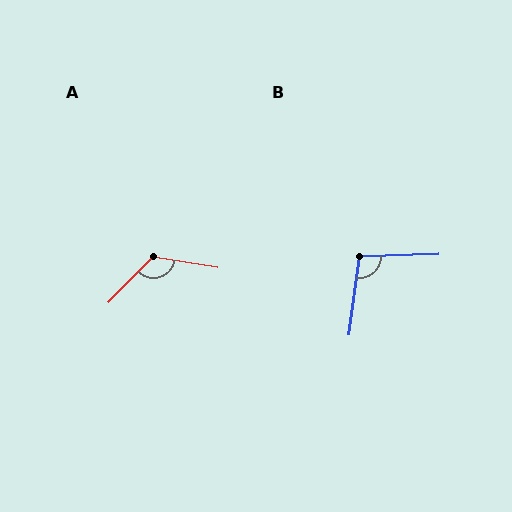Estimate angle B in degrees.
Approximately 99 degrees.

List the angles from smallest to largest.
B (99°), A (125°).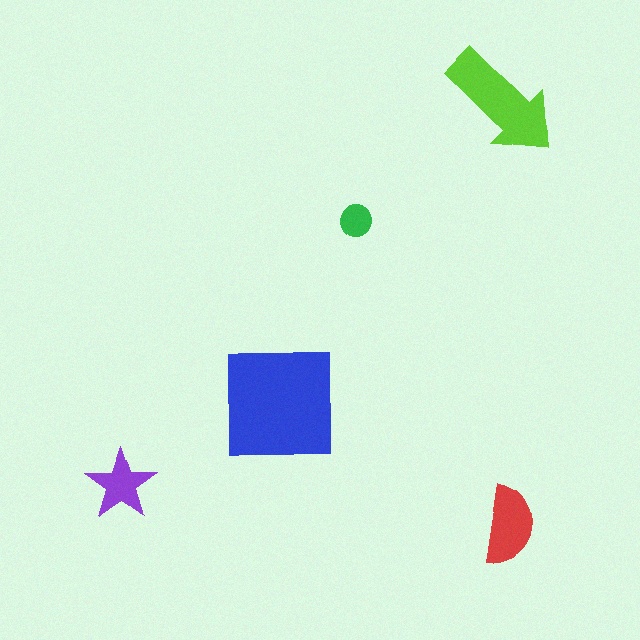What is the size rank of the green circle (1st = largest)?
5th.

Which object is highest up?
The lime arrow is topmost.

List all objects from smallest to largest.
The green circle, the purple star, the red semicircle, the lime arrow, the blue square.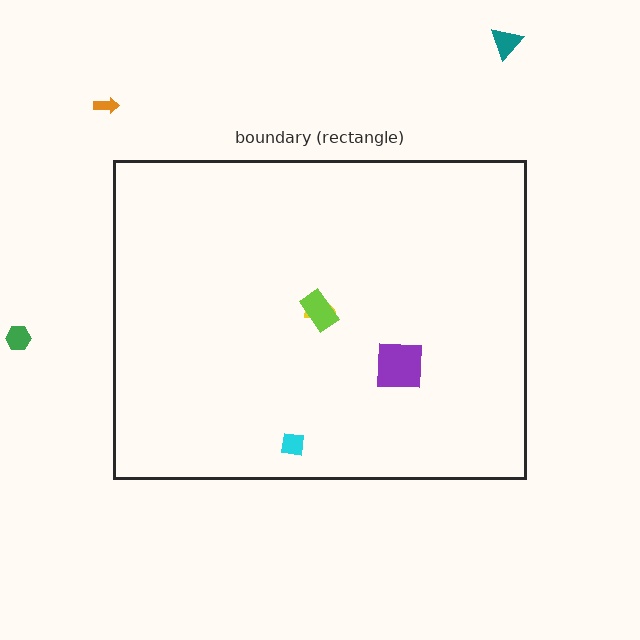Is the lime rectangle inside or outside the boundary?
Inside.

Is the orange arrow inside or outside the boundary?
Outside.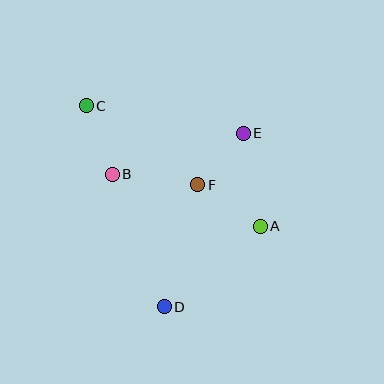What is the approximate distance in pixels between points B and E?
The distance between B and E is approximately 138 pixels.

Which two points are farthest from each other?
Points C and D are farthest from each other.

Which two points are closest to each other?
Points E and F are closest to each other.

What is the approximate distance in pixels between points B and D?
The distance between B and D is approximately 143 pixels.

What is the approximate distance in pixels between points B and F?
The distance between B and F is approximately 86 pixels.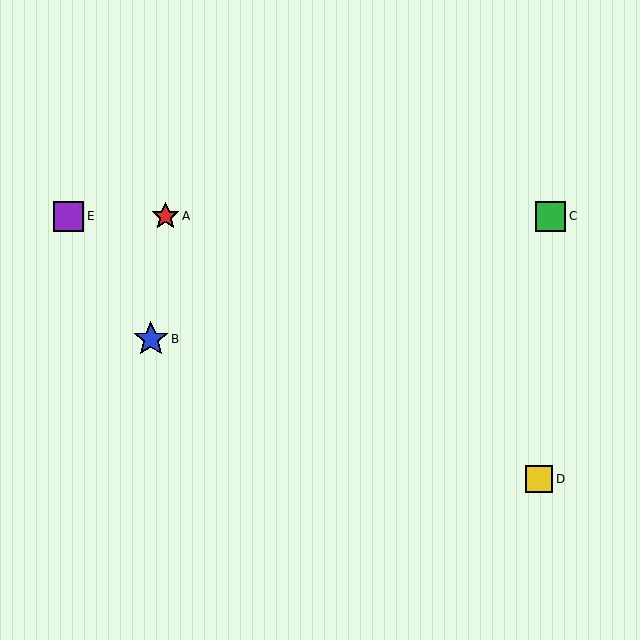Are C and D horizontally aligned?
No, C is at y≈216 and D is at y≈479.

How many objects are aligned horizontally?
3 objects (A, C, E) are aligned horizontally.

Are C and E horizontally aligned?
Yes, both are at y≈216.